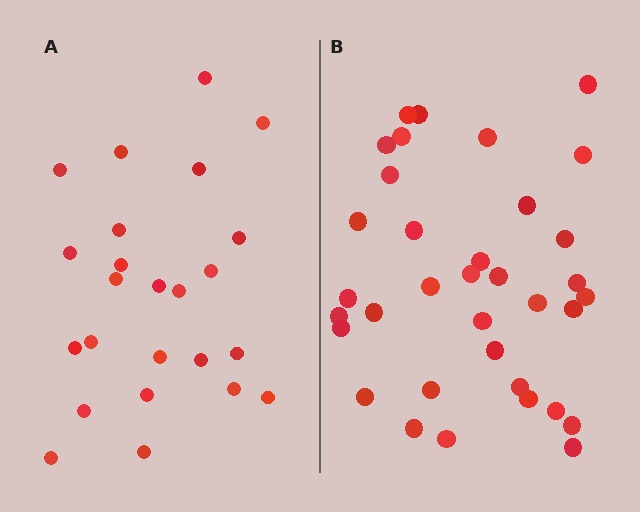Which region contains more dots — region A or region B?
Region B (the right region) has more dots.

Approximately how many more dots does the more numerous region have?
Region B has roughly 12 or so more dots than region A.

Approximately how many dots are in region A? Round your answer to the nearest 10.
About 20 dots. (The exact count is 24, which rounds to 20.)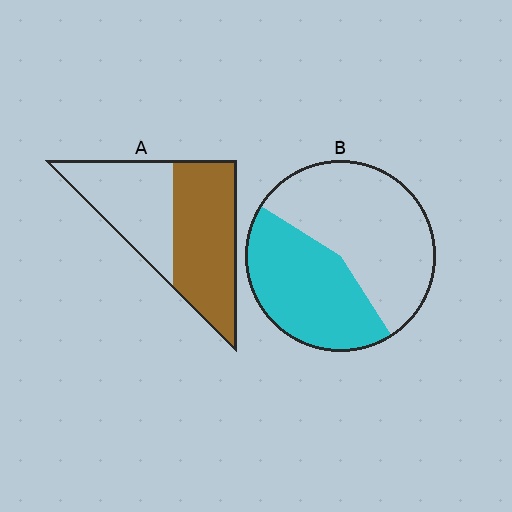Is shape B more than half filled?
No.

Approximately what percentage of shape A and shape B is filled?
A is approximately 55% and B is approximately 45%.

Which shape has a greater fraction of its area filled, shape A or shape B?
Shape A.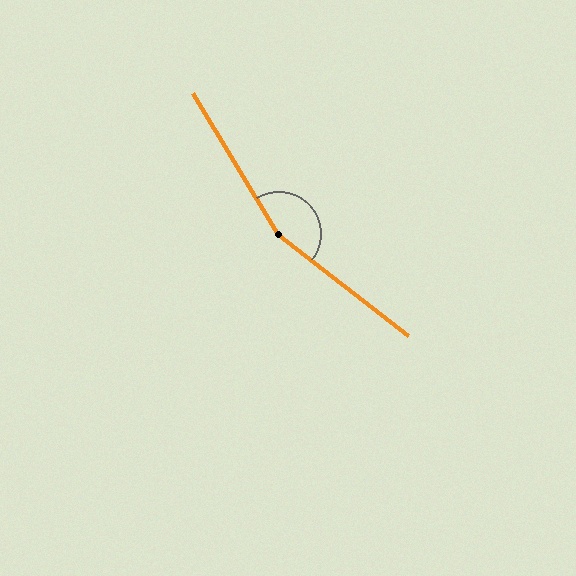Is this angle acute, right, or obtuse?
It is obtuse.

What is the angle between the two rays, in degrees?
Approximately 159 degrees.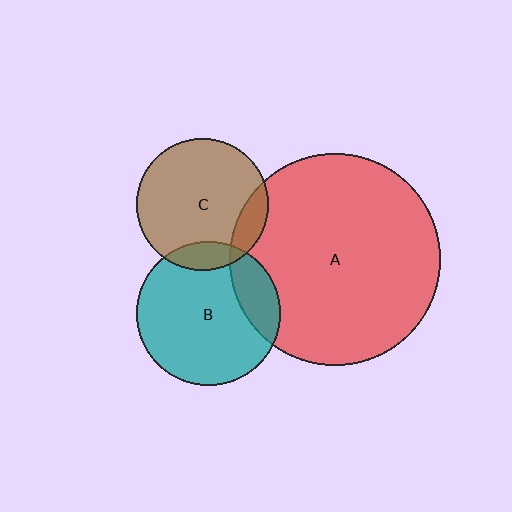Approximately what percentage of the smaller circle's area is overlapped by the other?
Approximately 10%.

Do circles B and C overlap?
Yes.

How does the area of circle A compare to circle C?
Approximately 2.6 times.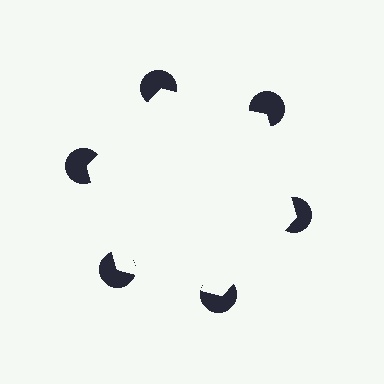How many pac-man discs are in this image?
There are 6 — one at each vertex of the illusory hexagon.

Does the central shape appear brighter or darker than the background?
It typically appears slightly brighter than the background, even though no actual brightness change is drawn.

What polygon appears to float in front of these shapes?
An illusory hexagon — its edges are inferred from the aligned wedge cuts in the pac-man discs, not physically drawn.